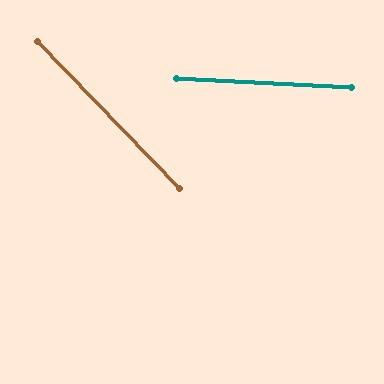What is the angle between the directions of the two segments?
Approximately 43 degrees.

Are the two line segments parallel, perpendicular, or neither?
Neither parallel nor perpendicular — they differ by about 43°.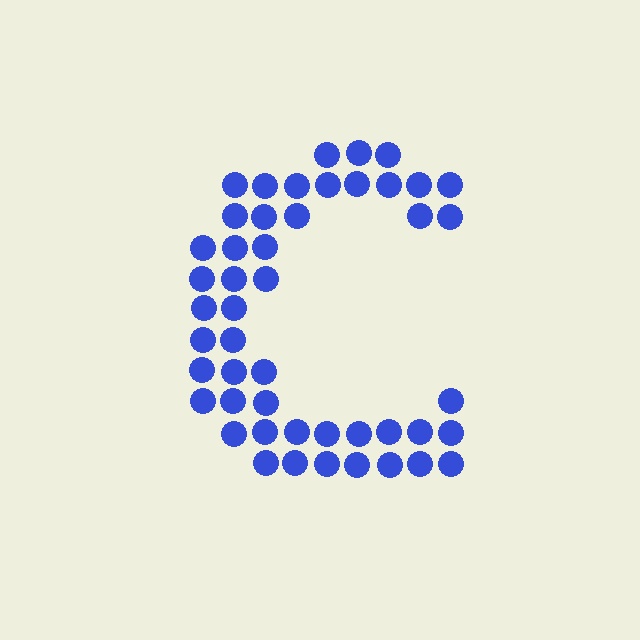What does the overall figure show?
The overall figure shows the letter C.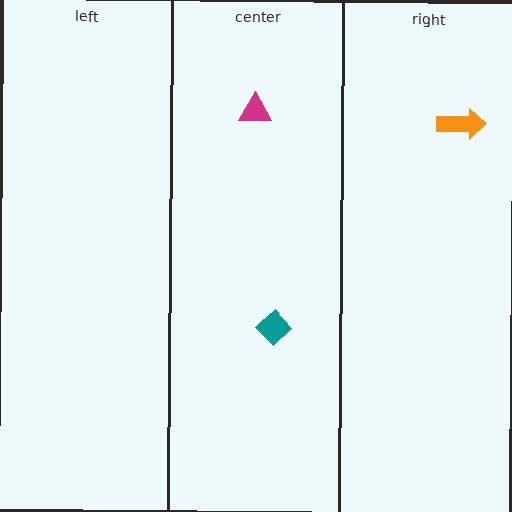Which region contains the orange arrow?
The right region.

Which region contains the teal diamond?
The center region.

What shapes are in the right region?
The orange arrow.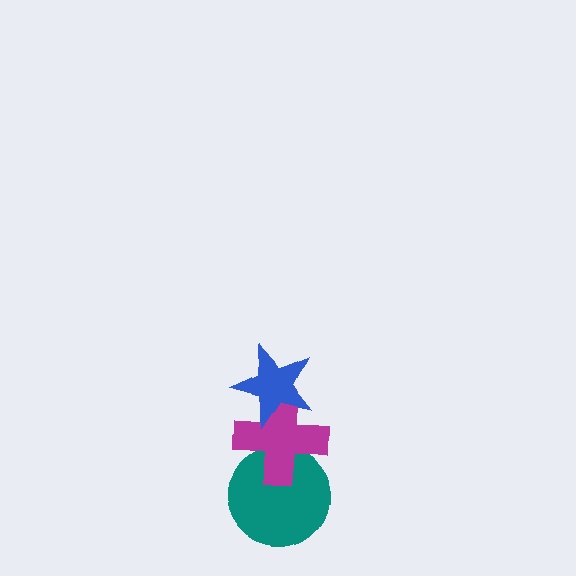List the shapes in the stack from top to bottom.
From top to bottom: the blue star, the magenta cross, the teal circle.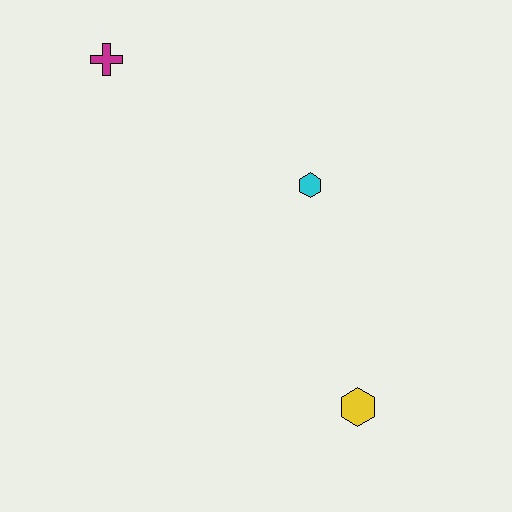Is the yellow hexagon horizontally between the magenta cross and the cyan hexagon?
No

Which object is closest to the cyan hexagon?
The yellow hexagon is closest to the cyan hexagon.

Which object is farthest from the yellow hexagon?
The magenta cross is farthest from the yellow hexagon.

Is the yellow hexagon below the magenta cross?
Yes